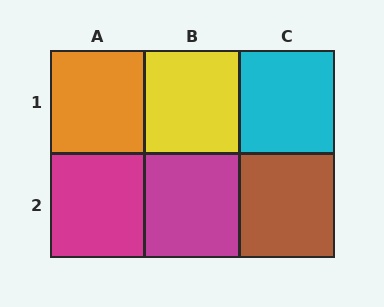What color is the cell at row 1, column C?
Cyan.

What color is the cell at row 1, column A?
Orange.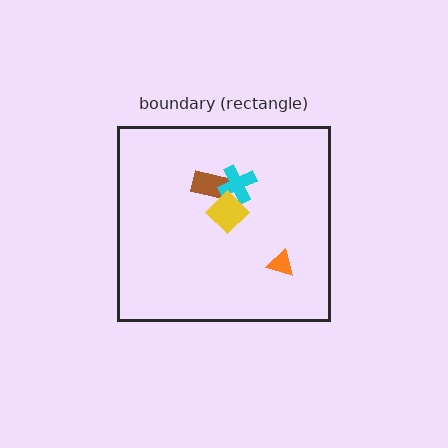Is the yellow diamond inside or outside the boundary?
Inside.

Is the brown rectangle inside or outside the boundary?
Inside.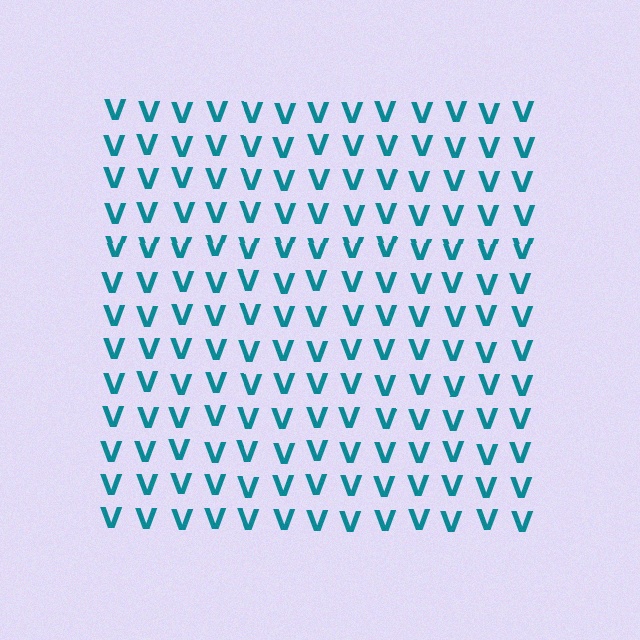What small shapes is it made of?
It is made of small letter V's.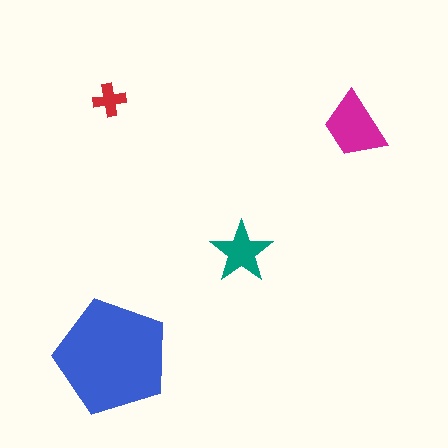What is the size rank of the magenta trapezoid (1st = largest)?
2nd.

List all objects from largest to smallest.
The blue pentagon, the magenta trapezoid, the teal star, the red cross.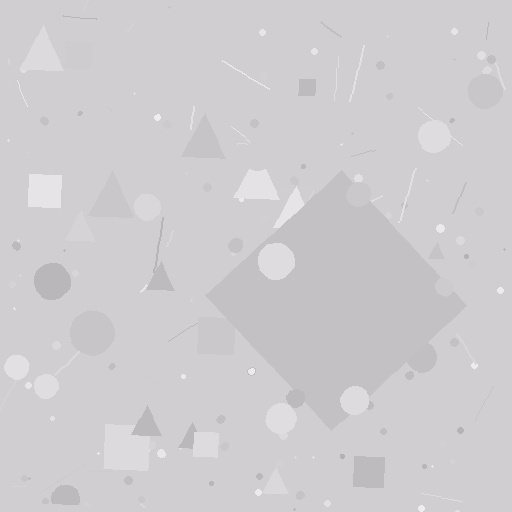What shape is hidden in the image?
A diamond is hidden in the image.